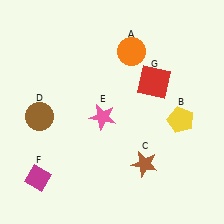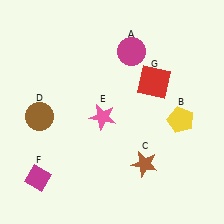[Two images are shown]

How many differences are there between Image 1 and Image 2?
There is 1 difference between the two images.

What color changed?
The circle (A) changed from orange in Image 1 to magenta in Image 2.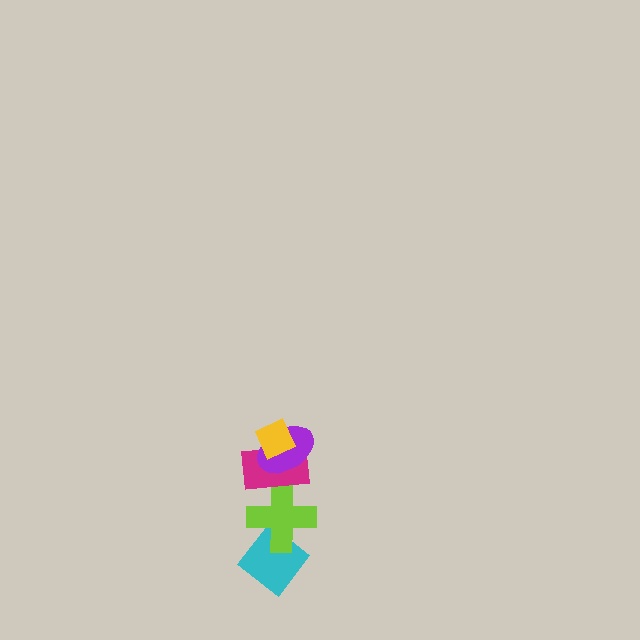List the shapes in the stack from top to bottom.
From top to bottom: the yellow diamond, the purple ellipse, the magenta rectangle, the lime cross, the cyan diamond.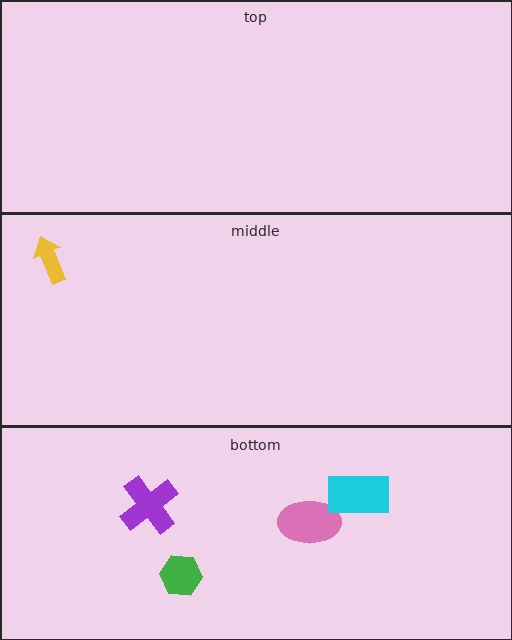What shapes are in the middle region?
The yellow arrow.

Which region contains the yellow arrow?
The middle region.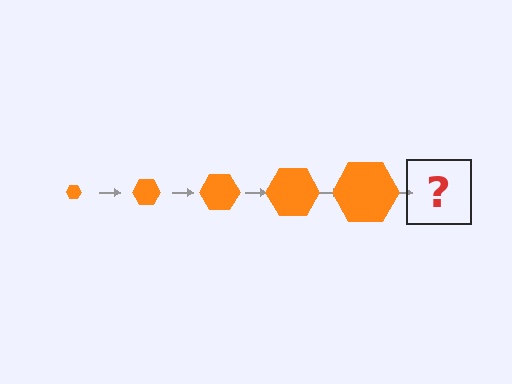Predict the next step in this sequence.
The next step is an orange hexagon, larger than the previous one.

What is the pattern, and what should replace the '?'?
The pattern is that the hexagon gets progressively larger each step. The '?' should be an orange hexagon, larger than the previous one.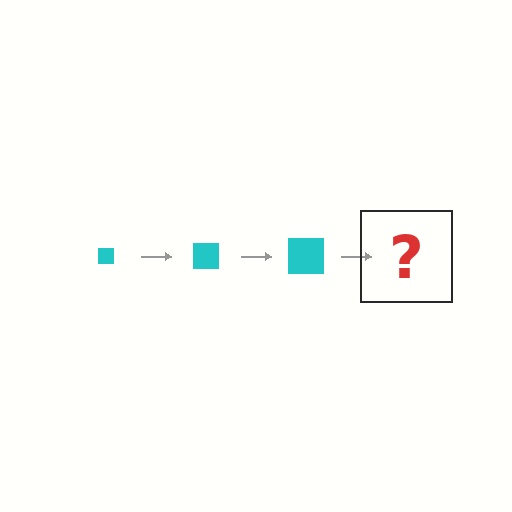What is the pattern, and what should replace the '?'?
The pattern is that the square gets progressively larger each step. The '?' should be a cyan square, larger than the previous one.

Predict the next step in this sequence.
The next step is a cyan square, larger than the previous one.